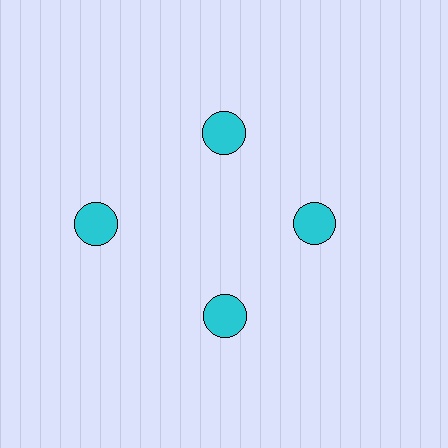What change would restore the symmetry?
The symmetry would be restored by moving it inward, back onto the ring so that all 4 circles sit at equal angles and equal distance from the center.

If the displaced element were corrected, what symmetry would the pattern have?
It would have 4-fold rotational symmetry — the pattern would map onto itself every 90 degrees.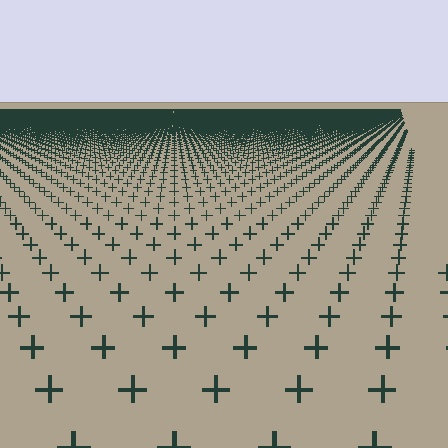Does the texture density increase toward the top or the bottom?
Density increases toward the top.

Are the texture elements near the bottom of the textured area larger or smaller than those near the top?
Larger. Near the bottom, elements are closer to the viewer and appear at a bigger on-screen size.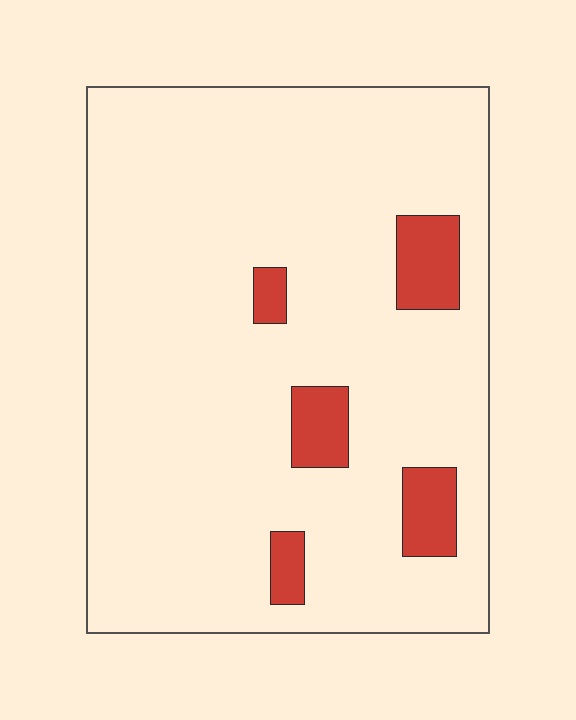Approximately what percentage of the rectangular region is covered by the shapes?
Approximately 10%.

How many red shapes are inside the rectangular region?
5.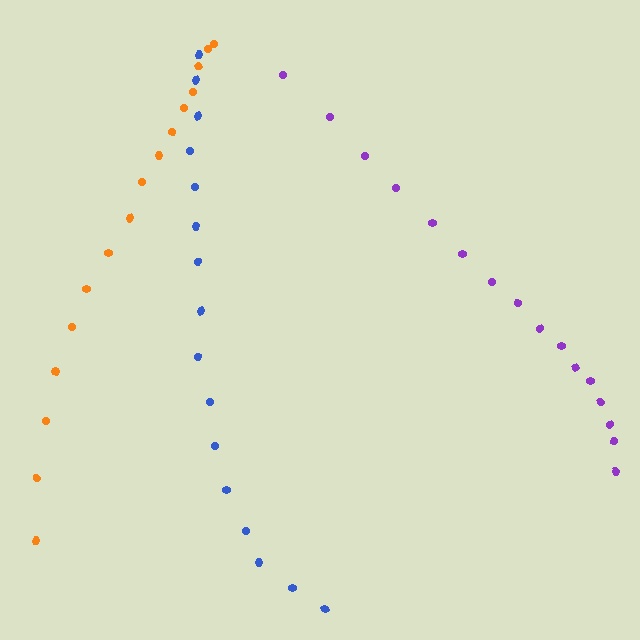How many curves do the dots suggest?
There are 3 distinct paths.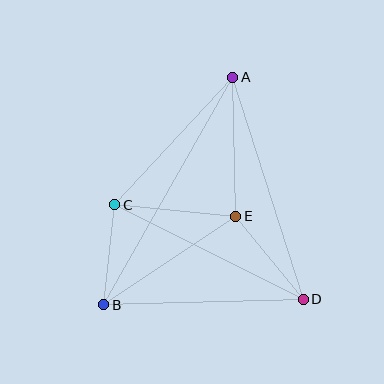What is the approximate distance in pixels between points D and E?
The distance between D and E is approximately 107 pixels.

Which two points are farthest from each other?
Points A and B are farthest from each other.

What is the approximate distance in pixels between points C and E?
The distance between C and E is approximately 122 pixels.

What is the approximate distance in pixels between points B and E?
The distance between B and E is approximately 159 pixels.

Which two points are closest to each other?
Points B and C are closest to each other.